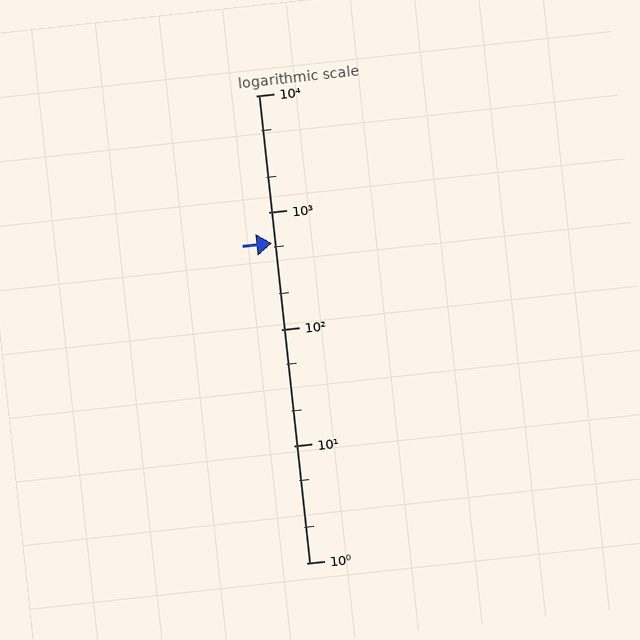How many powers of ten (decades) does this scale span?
The scale spans 4 decades, from 1 to 10000.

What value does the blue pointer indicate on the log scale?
The pointer indicates approximately 550.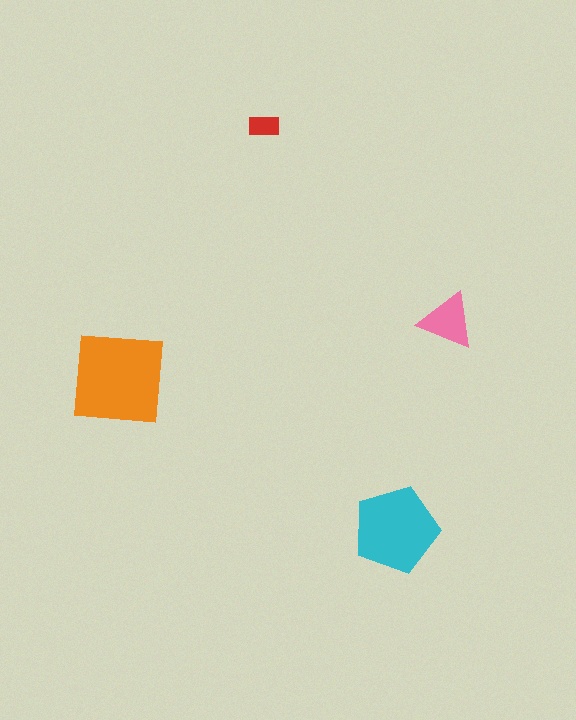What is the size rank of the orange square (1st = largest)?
1st.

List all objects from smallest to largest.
The red rectangle, the pink triangle, the cyan pentagon, the orange square.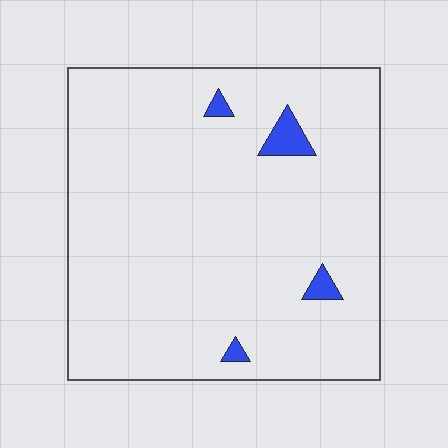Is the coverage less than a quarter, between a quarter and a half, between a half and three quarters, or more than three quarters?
Less than a quarter.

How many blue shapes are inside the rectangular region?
4.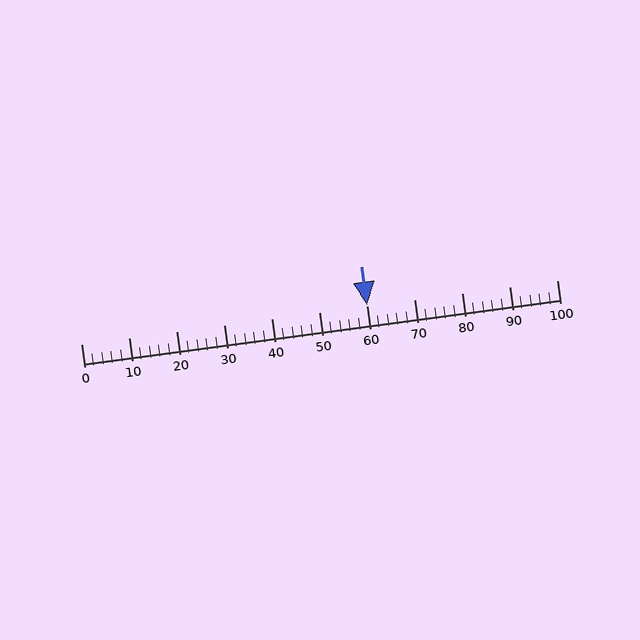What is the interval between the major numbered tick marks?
The major tick marks are spaced 10 units apart.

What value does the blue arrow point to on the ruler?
The blue arrow points to approximately 60.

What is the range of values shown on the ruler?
The ruler shows values from 0 to 100.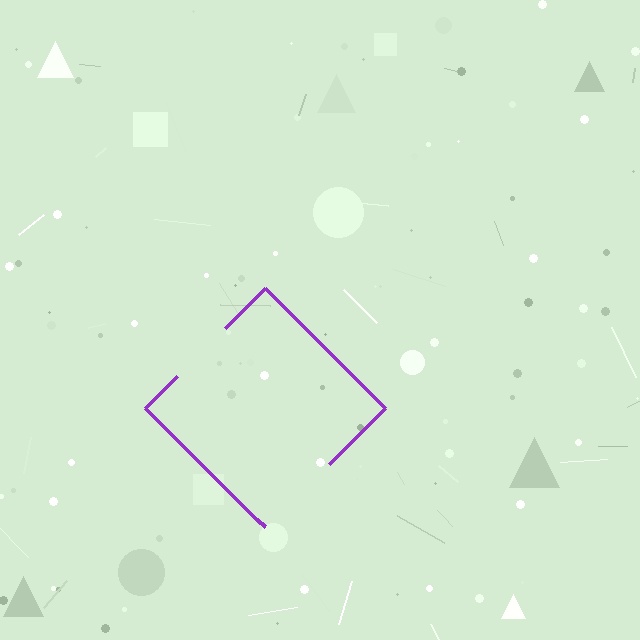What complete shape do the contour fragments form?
The contour fragments form a diamond.